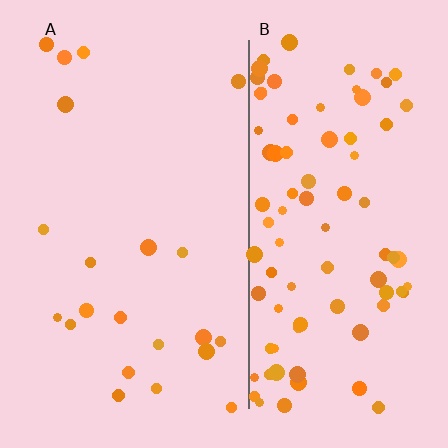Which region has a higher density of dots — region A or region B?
B (the right).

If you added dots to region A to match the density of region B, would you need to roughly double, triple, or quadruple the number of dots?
Approximately quadruple.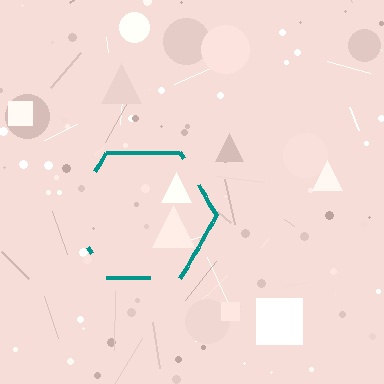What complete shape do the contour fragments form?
The contour fragments form a hexagon.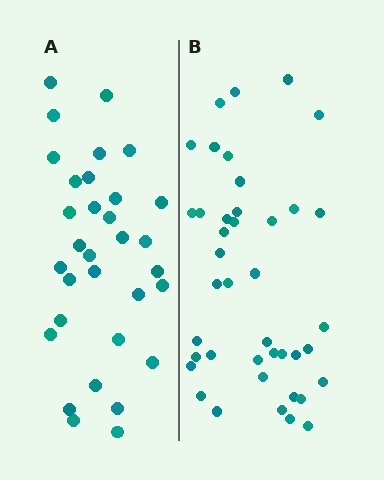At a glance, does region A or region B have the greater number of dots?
Region B (the right region) has more dots.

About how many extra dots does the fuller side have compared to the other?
Region B has roughly 8 or so more dots than region A.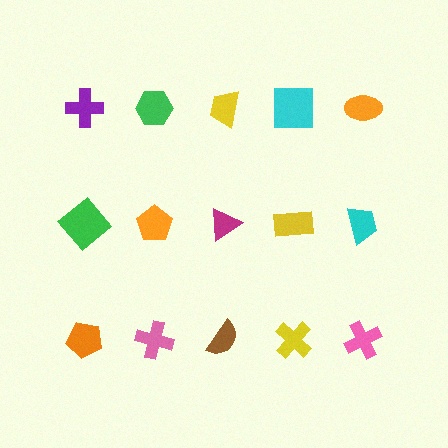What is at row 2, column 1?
A green diamond.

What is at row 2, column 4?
A yellow rectangle.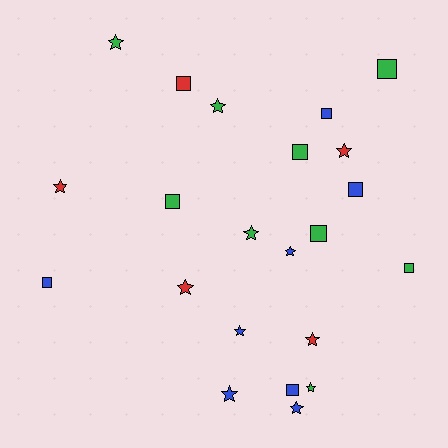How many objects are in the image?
There are 22 objects.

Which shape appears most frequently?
Star, with 12 objects.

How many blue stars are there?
There are 4 blue stars.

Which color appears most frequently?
Green, with 9 objects.